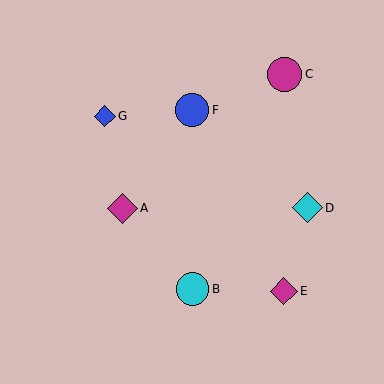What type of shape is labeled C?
Shape C is a magenta circle.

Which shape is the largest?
The magenta circle (labeled C) is the largest.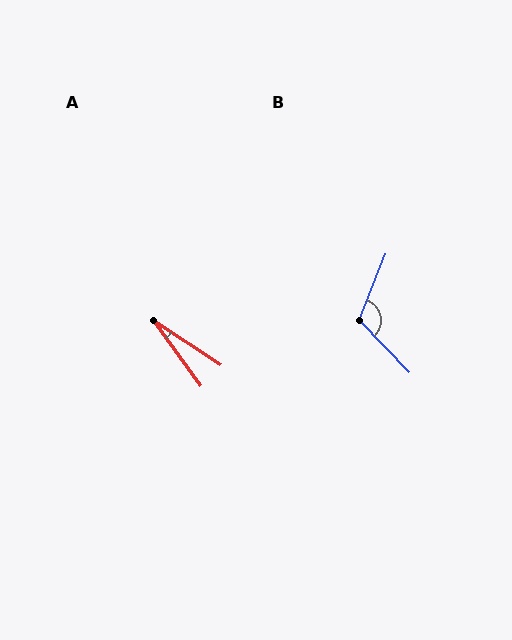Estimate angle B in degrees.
Approximately 114 degrees.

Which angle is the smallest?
A, at approximately 20 degrees.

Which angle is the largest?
B, at approximately 114 degrees.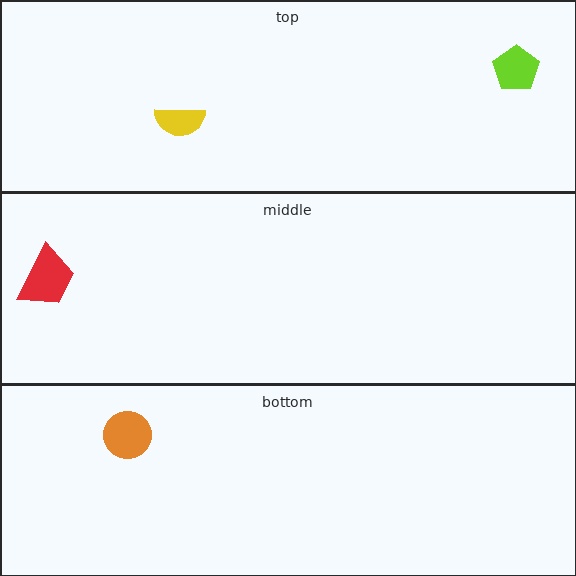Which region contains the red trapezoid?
The middle region.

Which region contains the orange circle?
The bottom region.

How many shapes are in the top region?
2.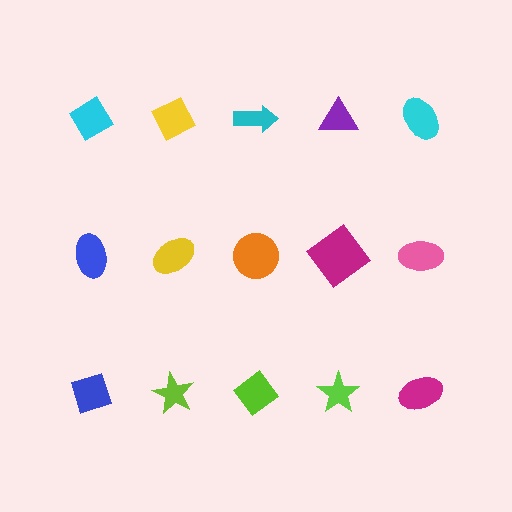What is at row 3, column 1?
A blue diamond.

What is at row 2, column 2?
A yellow ellipse.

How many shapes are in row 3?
5 shapes.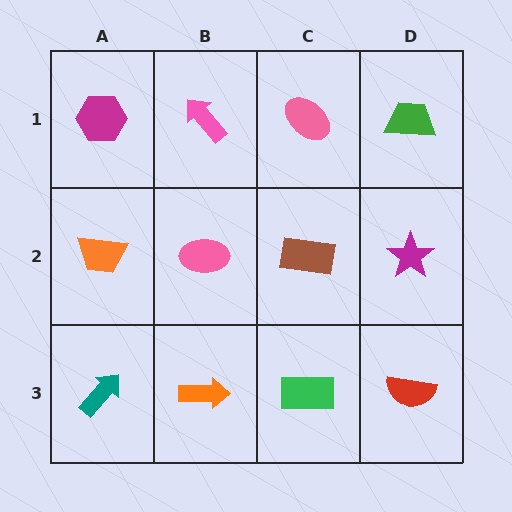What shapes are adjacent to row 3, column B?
A pink ellipse (row 2, column B), a teal arrow (row 3, column A), a green rectangle (row 3, column C).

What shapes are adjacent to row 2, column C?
A pink ellipse (row 1, column C), a green rectangle (row 3, column C), a pink ellipse (row 2, column B), a magenta star (row 2, column D).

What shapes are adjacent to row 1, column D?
A magenta star (row 2, column D), a pink ellipse (row 1, column C).